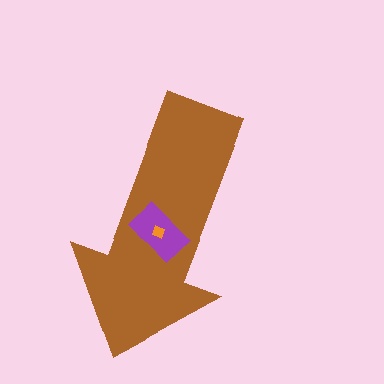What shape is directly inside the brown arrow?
The purple rectangle.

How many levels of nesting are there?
3.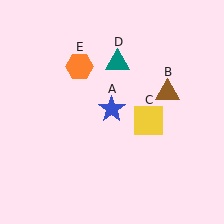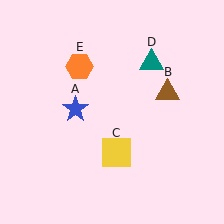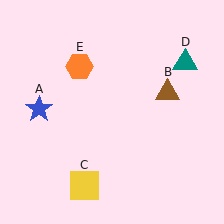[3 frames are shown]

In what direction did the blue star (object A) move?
The blue star (object A) moved left.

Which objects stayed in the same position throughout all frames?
Brown triangle (object B) and orange hexagon (object E) remained stationary.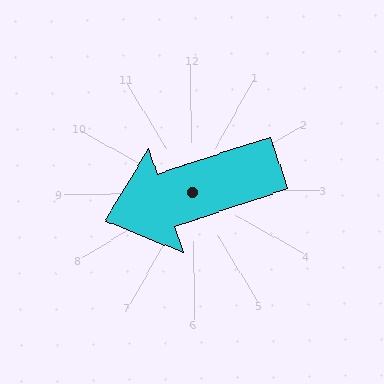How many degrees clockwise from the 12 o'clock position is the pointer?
Approximately 253 degrees.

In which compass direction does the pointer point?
West.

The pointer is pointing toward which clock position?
Roughly 8 o'clock.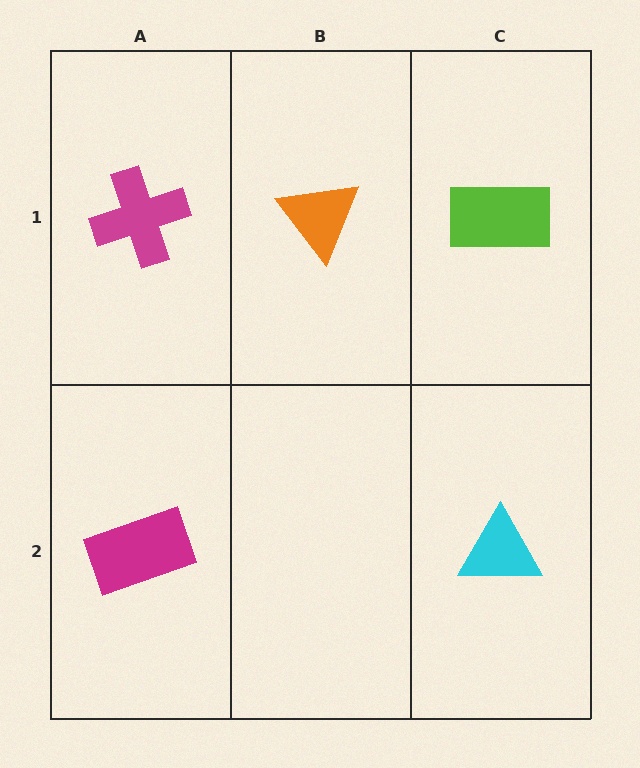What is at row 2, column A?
A magenta rectangle.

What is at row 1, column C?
A lime rectangle.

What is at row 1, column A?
A magenta cross.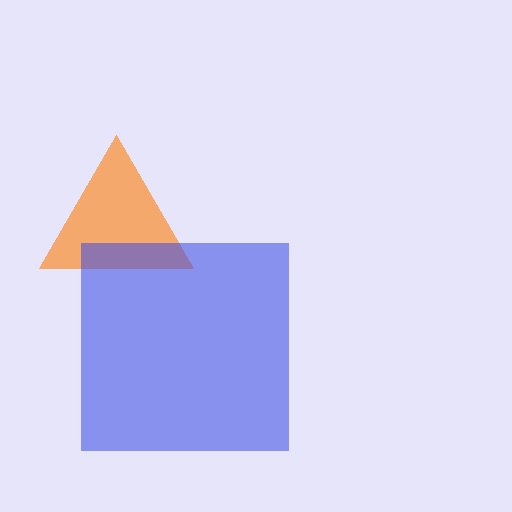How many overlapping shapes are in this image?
There are 2 overlapping shapes in the image.